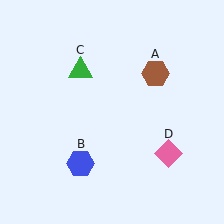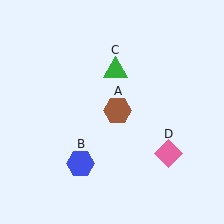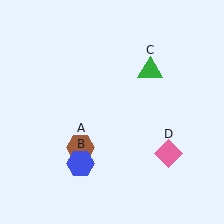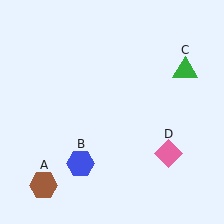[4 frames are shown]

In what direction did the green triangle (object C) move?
The green triangle (object C) moved right.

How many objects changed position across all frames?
2 objects changed position: brown hexagon (object A), green triangle (object C).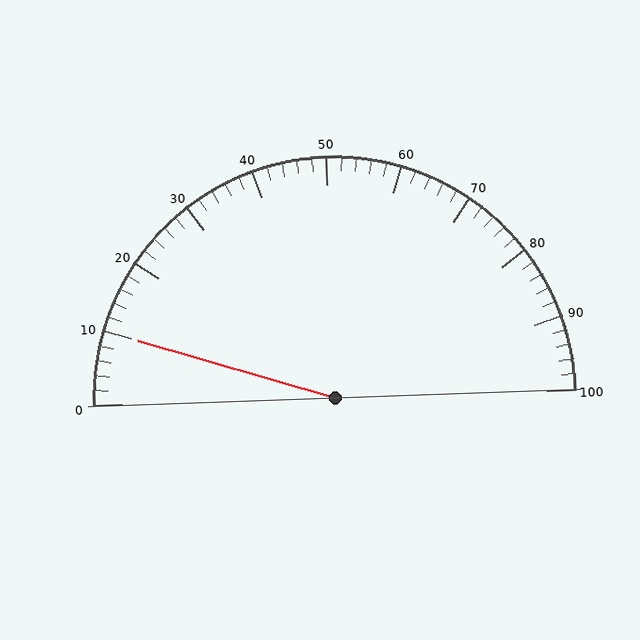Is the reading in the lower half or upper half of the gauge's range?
The reading is in the lower half of the range (0 to 100).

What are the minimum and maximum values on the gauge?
The gauge ranges from 0 to 100.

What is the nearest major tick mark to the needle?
The nearest major tick mark is 10.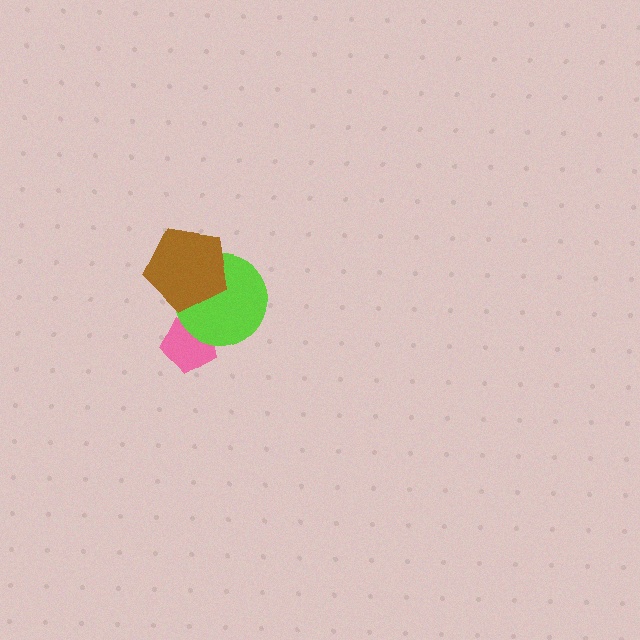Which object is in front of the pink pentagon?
The lime circle is in front of the pink pentagon.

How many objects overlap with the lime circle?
2 objects overlap with the lime circle.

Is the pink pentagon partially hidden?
Yes, it is partially covered by another shape.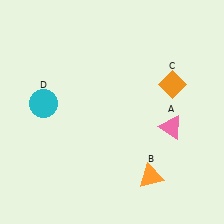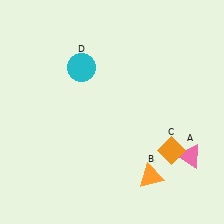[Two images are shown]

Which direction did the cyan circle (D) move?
The cyan circle (D) moved right.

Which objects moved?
The objects that moved are: the pink triangle (A), the orange diamond (C), the cyan circle (D).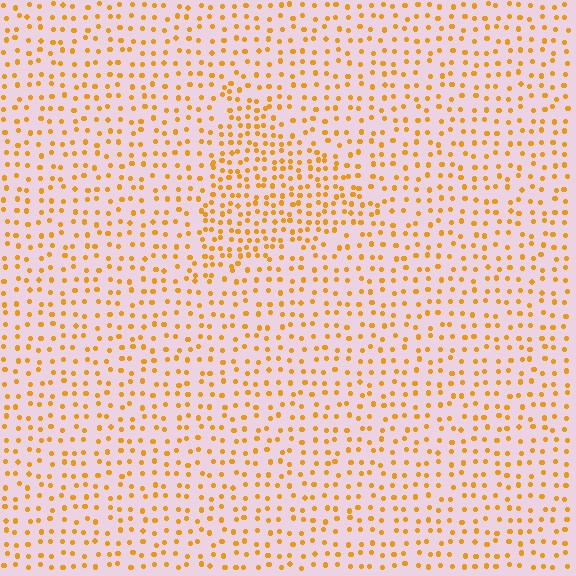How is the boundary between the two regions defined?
The boundary is defined by a change in element density (approximately 1.7x ratio). All elements are the same color, size, and shape.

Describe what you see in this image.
The image contains small orange elements arranged at two different densities. A triangle-shaped region is visible where the elements are more densely packed than the surrounding area.